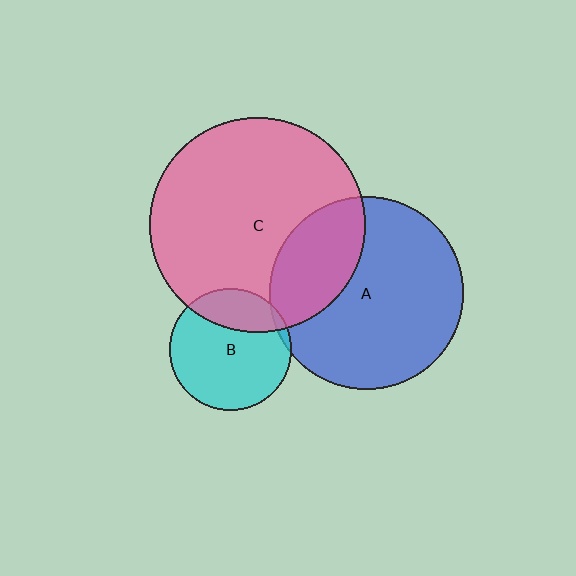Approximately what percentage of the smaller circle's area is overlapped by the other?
Approximately 30%.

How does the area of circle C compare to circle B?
Approximately 3.1 times.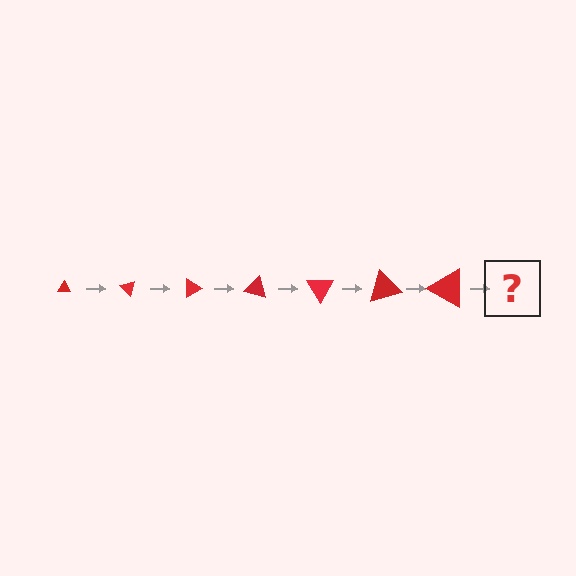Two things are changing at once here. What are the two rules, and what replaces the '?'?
The two rules are that the triangle grows larger each step and it rotates 45 degrees each step. The '?' should be a triangle, larger than the previous one and rotated 315 degrees from the start.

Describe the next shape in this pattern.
It should be a triangle, larger than the previous one and rotated 315 degrees from the start.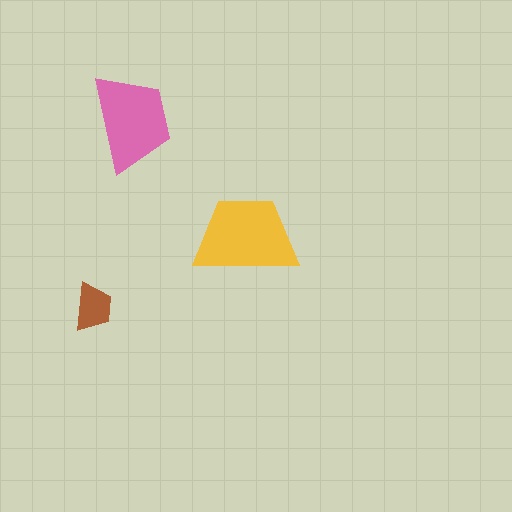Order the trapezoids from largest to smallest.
the yellow one, the pink one, the brown one.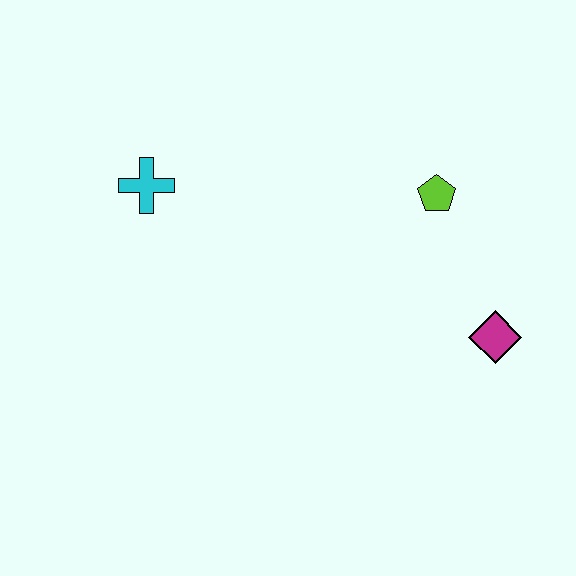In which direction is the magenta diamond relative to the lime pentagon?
The magenta diamond is below the lime pentagon.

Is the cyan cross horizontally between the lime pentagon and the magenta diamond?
No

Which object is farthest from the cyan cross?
The magenta diamond is farthest from the cyan cross.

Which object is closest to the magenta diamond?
The lime pentagon is closest to the magenta diamond.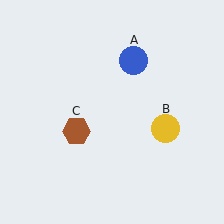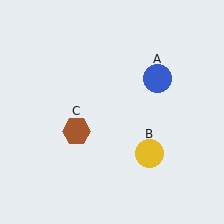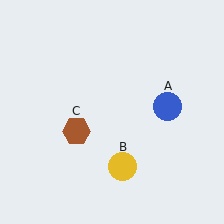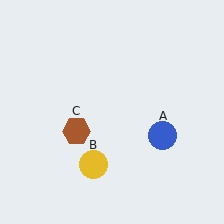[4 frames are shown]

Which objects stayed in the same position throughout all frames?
Brown hexagon (object C) remained stationary.